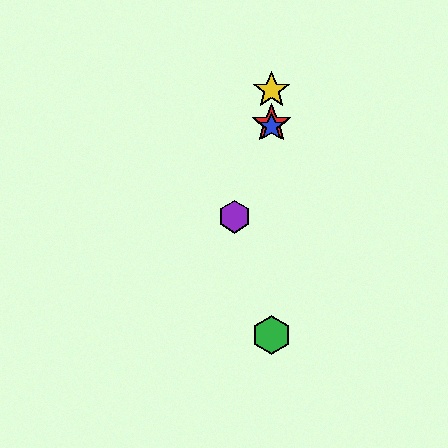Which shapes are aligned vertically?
The red star, the blue star, the green hexagon, the yellow star are aligned vertically.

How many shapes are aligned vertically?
4 shapes (the red star, the blue star, the green hexagon, the yellow star) are aligned vertically.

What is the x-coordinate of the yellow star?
The yellow star is at x≈271.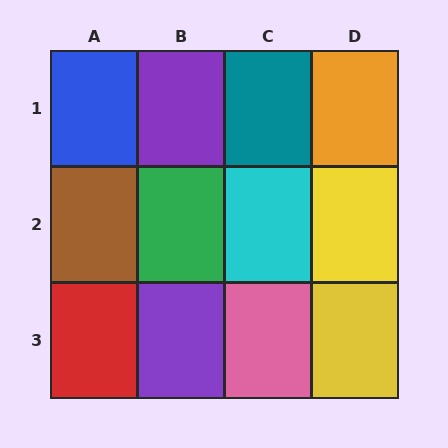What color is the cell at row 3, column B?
Purple.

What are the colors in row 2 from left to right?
Brown, green, cyan, yellow.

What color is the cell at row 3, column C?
Pink.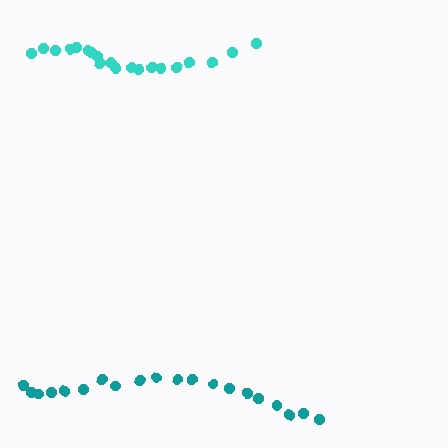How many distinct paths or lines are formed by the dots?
There are 2 distinct paths.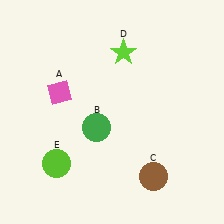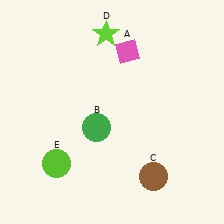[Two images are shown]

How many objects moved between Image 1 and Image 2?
2 objects moved between the two images.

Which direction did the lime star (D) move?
The lime star (D) moved up.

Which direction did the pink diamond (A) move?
The pink diamond (A) moved right.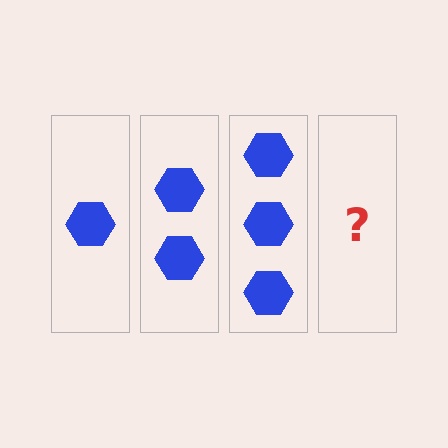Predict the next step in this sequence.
The next step is 4 hexagons.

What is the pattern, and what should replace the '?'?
The pattern is that each step adds one more hexagon. The '?' should be 4 hexagons.